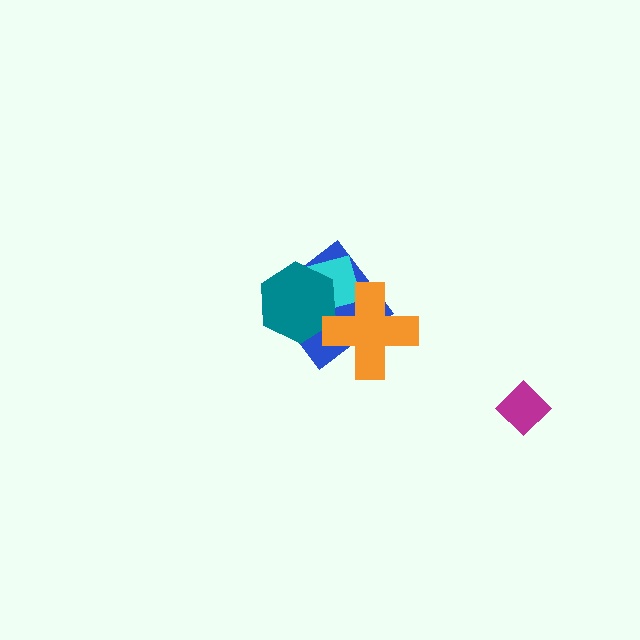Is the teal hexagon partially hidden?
Yes, it is partially covered by another shape.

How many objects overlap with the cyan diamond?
3 objects overlap with the cyan diamond.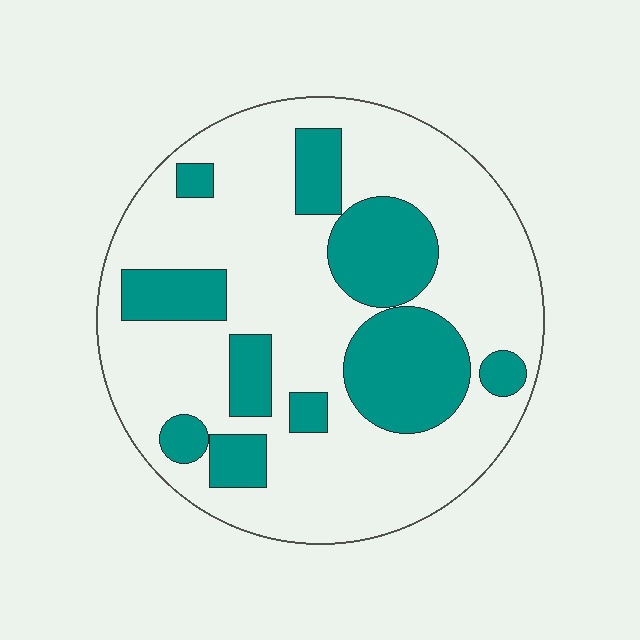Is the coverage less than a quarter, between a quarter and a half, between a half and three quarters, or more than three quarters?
Between a quarter and a half.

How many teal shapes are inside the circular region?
10.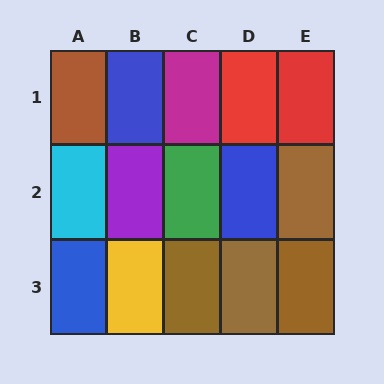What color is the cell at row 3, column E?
Brown.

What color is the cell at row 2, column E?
Brown.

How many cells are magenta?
1 cell is magenta.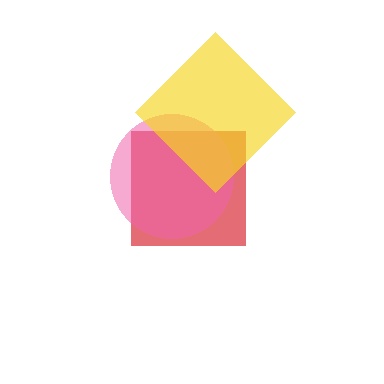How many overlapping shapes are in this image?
There are 3 overlapping shapes in the image.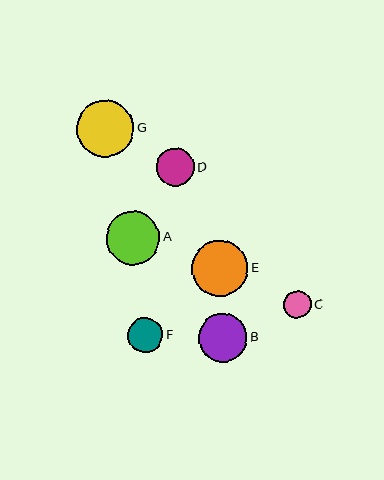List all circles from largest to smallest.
From largest to smallest: G, E, A, B, D, F, C.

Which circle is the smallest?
Circle C is the smallest with a size of approximately 28 pixels.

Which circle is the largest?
Circle G is the largest with a size of approximately 58 pixels.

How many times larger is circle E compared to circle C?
Circle E is approximately 2.0 times the size of circle C.